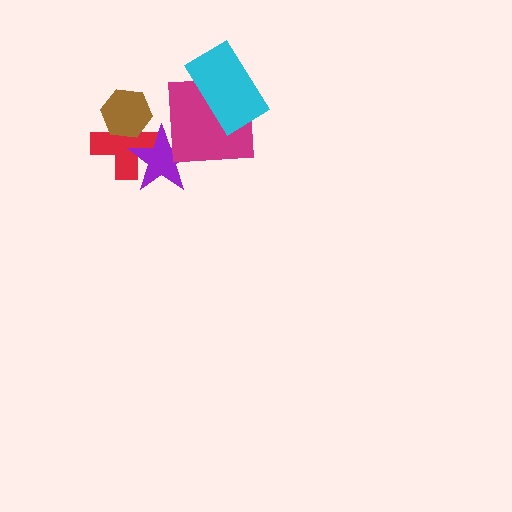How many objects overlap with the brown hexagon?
1 object overlaps with the brown hexagon.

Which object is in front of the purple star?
The magenta square is in front of the purple star.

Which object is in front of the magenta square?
The cyan rectangle is in front of the magenta square.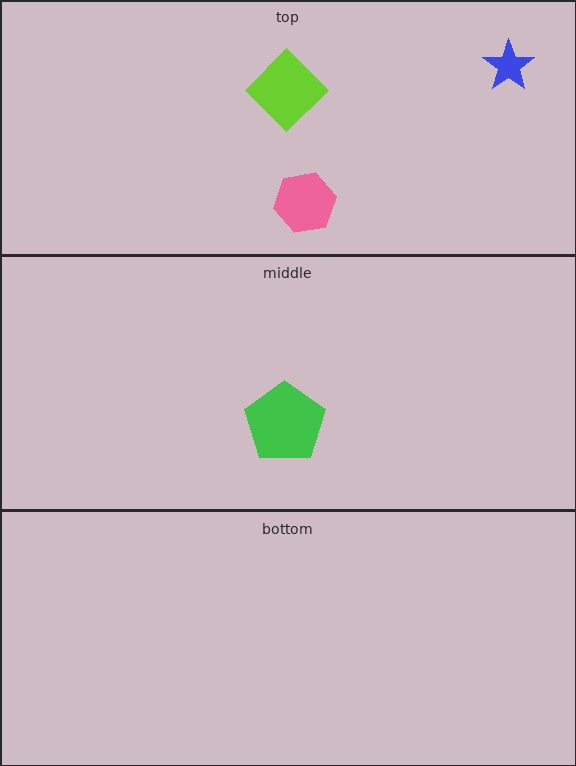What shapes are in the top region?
The lime diamond, the blue star, the pink hexagon.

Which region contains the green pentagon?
The middle region.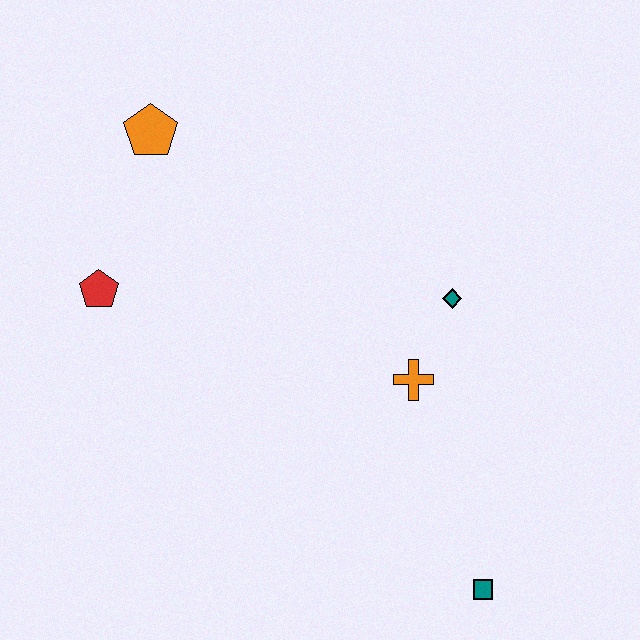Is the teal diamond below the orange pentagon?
Yes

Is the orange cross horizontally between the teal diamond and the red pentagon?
Yes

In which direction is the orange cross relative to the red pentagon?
The orange cross is to the right of the red pentagon.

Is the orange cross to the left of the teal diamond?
Yes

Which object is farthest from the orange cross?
The orange pentagon is farthest from the orange cross.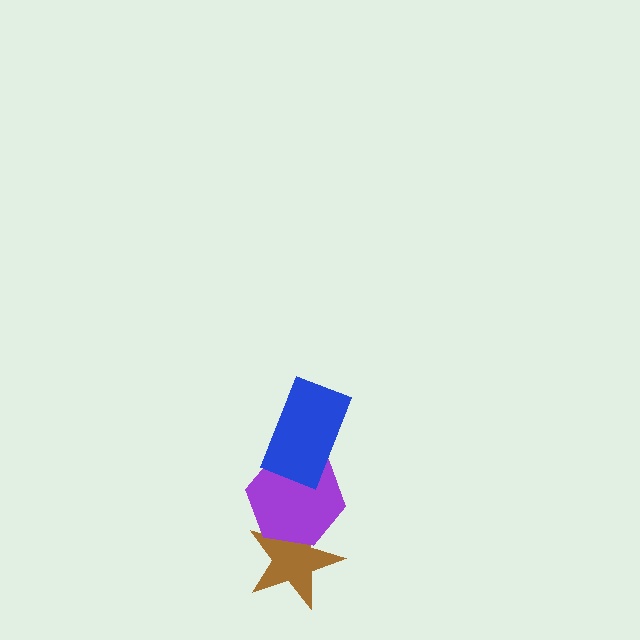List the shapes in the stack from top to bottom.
From top to bottom: the blue rectangle, the purple hexagon, the brown star.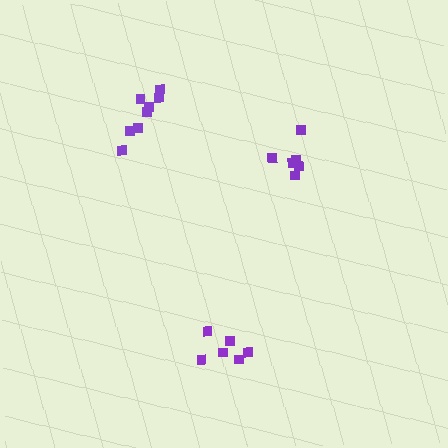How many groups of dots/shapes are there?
There are 3 groups.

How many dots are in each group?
Group 1: 6 dots, Group 2: 6 dots, Group 3: 8 dots (20 total).